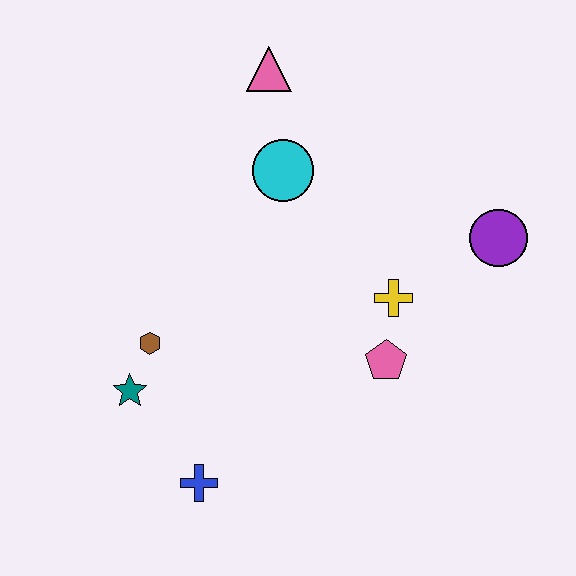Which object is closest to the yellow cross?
The pink pentagon is closest to the yellow cross.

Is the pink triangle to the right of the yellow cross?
No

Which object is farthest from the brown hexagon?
The purple circle is farthest from the brown hexagon.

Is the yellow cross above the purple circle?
No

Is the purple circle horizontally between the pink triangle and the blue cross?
No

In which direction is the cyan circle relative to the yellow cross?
The cyan circle is above the yellow cross.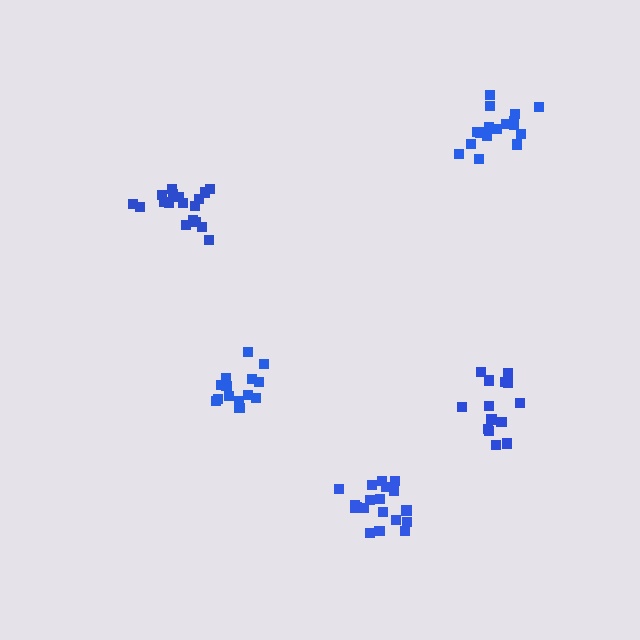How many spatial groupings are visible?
There are 5 spatial groupings.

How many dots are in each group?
Group 1: 19 dots, Group 2: 18 dots, Group 3: 14 dots, Group 4: 17 dots, Group 5: 16 dots (84 total).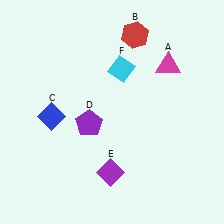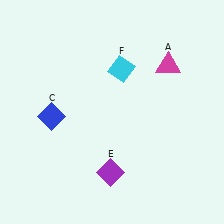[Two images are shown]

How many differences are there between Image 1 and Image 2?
There are 2 differences between the two images.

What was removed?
The red hexagon (B), the purple pentagon (D) were removed in Image 2.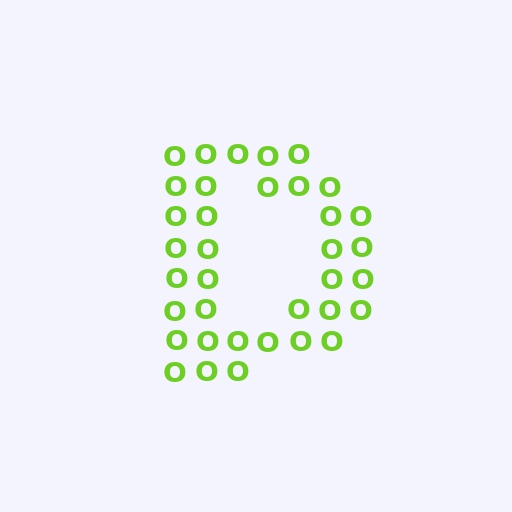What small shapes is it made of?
It is made of small letter O's.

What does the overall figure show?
The overall figure shows the letter D.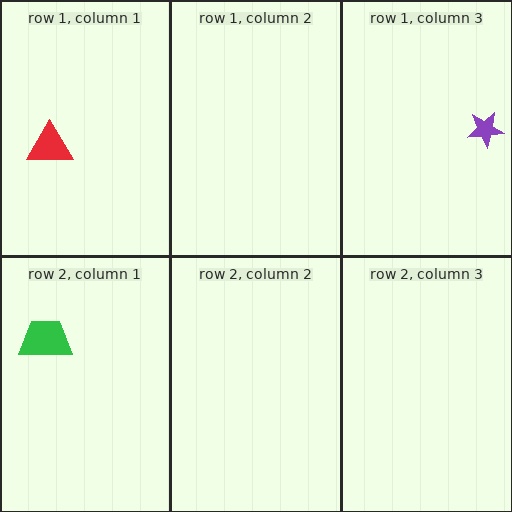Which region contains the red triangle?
The row 1, column 1 region.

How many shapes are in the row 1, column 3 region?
1.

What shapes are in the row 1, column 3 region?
The purple star.